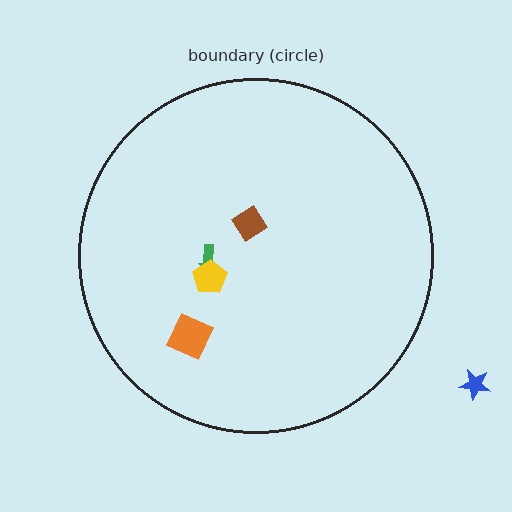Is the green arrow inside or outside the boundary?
Inside.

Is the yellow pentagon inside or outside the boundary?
Inside.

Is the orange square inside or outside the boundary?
Inside.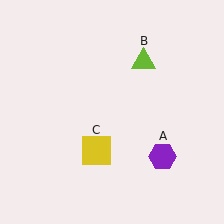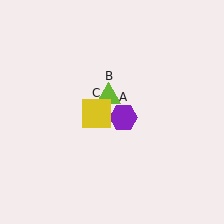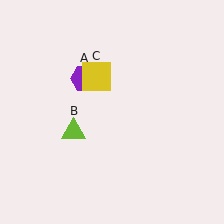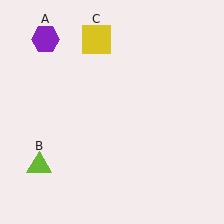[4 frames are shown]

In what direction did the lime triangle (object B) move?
The lime triangle (object B) moved down and to the left.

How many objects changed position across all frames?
3 objects changed position: purple hexagon (object A), lime triangle (object B), yellow square (object C).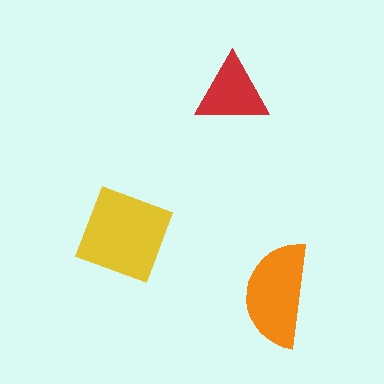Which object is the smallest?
The red triangle.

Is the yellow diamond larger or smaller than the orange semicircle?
Larger.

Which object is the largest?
The yellow diamond.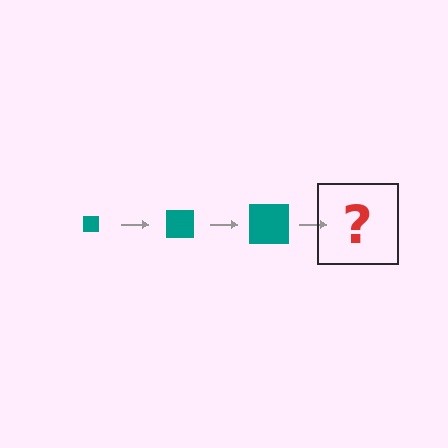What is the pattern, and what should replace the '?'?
The pattern is that the square gets progressively larger each step. The '?' should be a teal square, larger than the previous one.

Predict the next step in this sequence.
The next step is a teal square, larger than the previous one.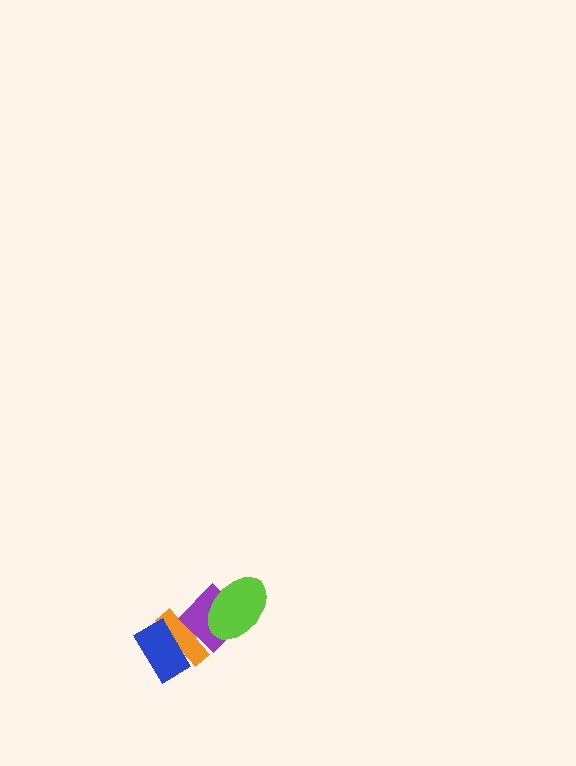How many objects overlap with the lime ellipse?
1 object overlaps with the lime ellipse.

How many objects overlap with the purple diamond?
2 objects overlap with the purple diamond.